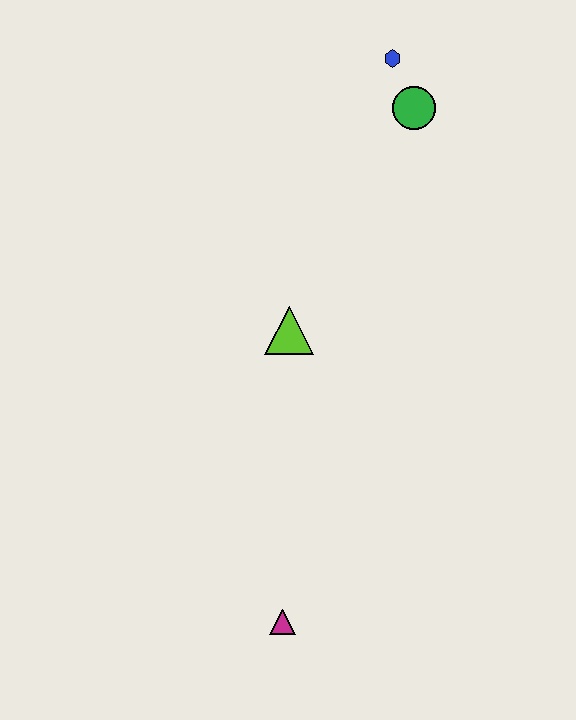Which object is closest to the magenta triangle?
The lime triangle is closest to the magenta triangle.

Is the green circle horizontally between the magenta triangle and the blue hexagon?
No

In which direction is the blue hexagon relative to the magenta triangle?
The blue hexagon is above the magenta triangle.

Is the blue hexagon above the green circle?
Yes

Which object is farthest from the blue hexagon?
The magenta triangle is farthest from the blue hexagon.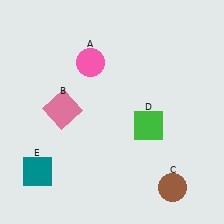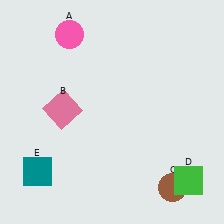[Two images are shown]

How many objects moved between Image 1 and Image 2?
2 objects moved between the two images.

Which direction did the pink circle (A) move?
The pink circle (A) moved up.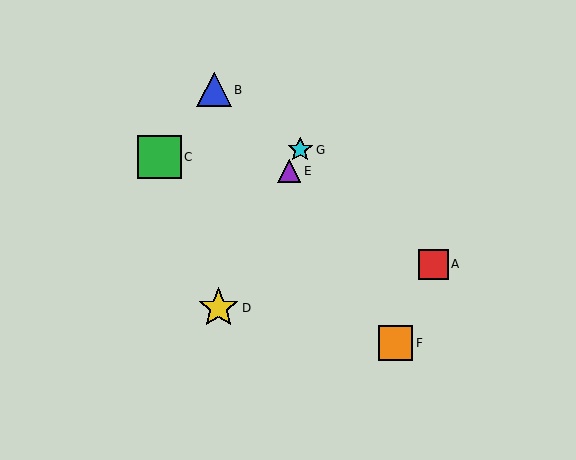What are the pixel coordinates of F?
Object F is at (396, 343).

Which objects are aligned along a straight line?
Objects D, E, G are aligned along a straight line.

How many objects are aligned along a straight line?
3 objects (D, E, G) are aligned along a straight line.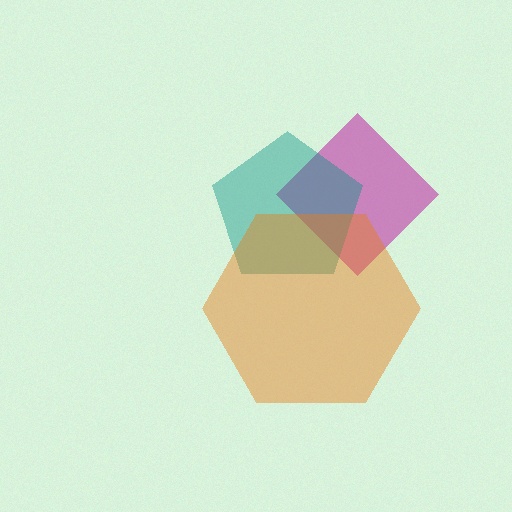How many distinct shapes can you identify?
There are 3 distinct shapes: a magenta diamond, a teal pentagon, an orange hexagon.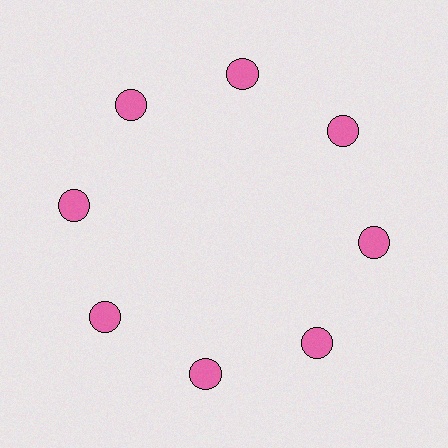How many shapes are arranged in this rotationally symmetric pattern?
There are 8 shapes, arranged in 8 groups of 1.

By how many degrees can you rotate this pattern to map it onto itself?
The pattern maps onto itself every 45 degrees of rotation.